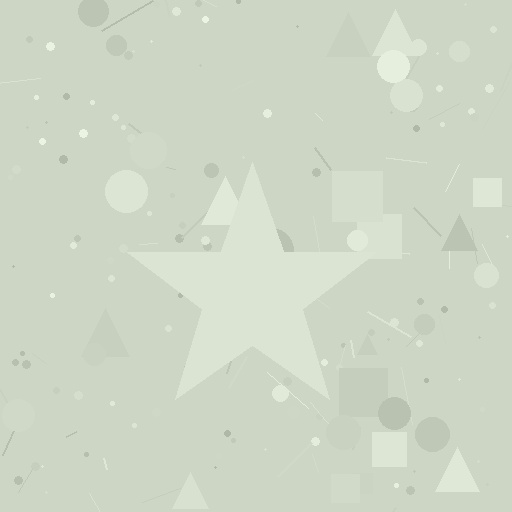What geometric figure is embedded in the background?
A star is embedded in the background.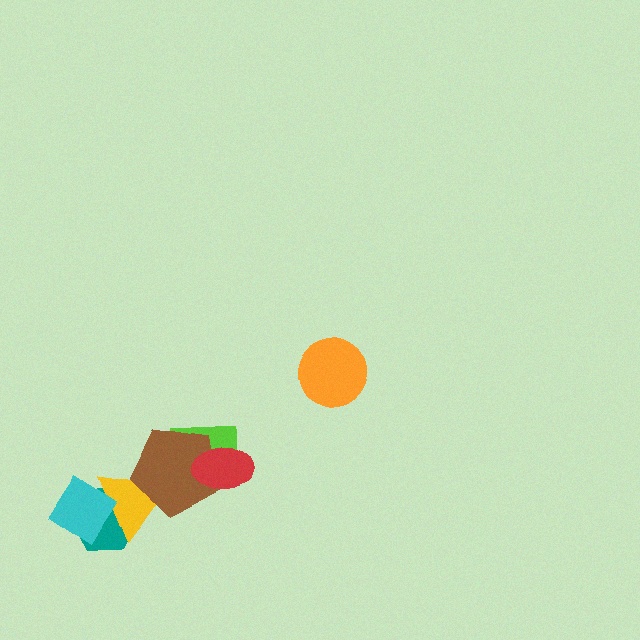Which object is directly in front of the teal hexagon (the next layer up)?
The yellow triangle is directly in front of the teal hexagon.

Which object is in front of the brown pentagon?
The red ellipse is in front of the brown pentagon.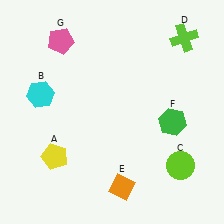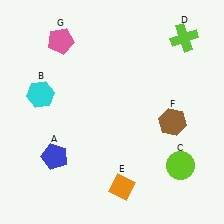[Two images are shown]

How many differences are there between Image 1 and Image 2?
There are 2 differences between the two images.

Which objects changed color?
A changed from yellow to blue. F changed from green to brown.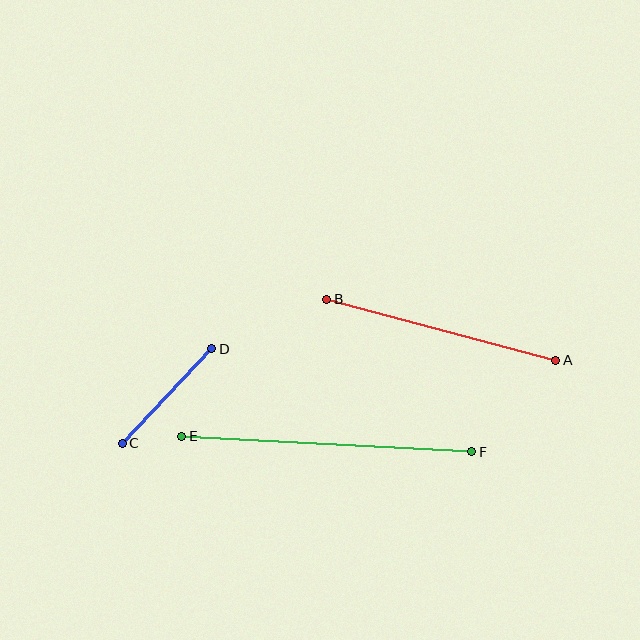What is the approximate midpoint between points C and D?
The midpoint is at approximately (167, 396) pixels.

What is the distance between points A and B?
The distance is approximately 237 pixels.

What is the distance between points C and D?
The distance is approximately 130 pixels.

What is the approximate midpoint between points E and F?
The midpoint is at approximately (327, 444) pixels.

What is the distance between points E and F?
The distance is approximately 290 pixels.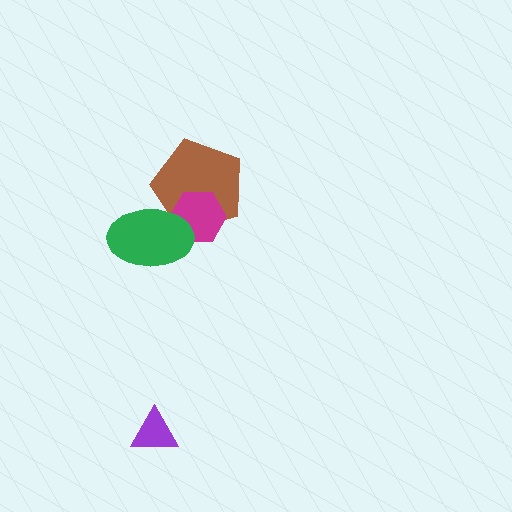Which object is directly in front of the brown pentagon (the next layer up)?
The magenta hexagon is directly in front of the brown pentagon.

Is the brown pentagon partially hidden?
Yes, it is partially covered by another shape.